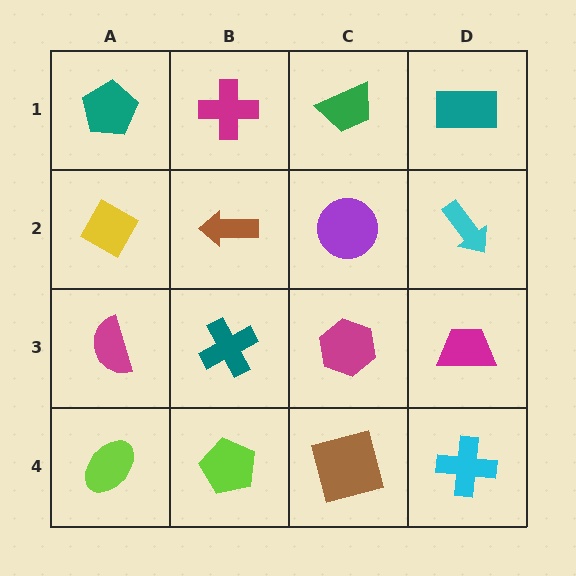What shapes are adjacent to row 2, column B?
A magenta cross (row 1, column B), a teal cross (row 3, column B), a yellow diamond (row 2, column A), a purple circle (row 2, column C).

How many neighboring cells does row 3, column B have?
4.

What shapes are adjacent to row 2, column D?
A teal rectangle (row 1, column D), a magenta trapezoid (row 3, column D), a purple circle (row 2, column C).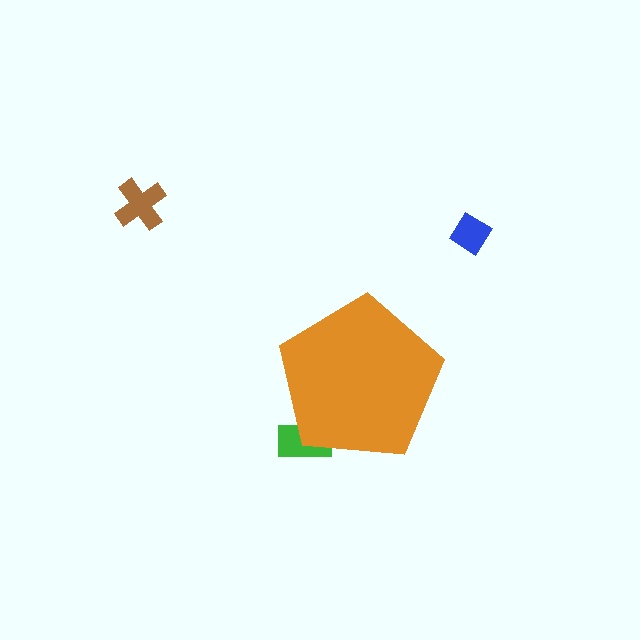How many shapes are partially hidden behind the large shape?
1 shape is partially hidden.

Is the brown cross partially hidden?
No, the brown cross is fully visible.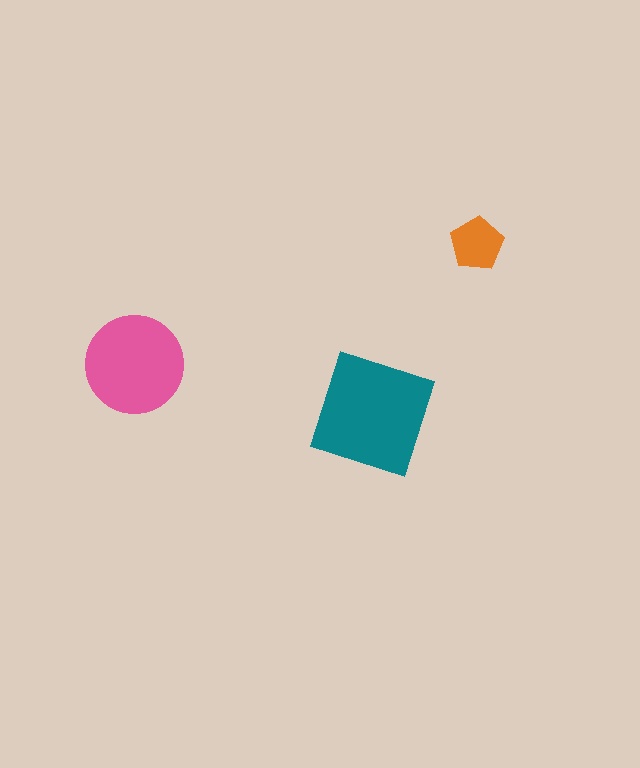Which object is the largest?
The teal square.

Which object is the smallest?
The orange pentagon.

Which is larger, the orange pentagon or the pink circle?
The pink circle.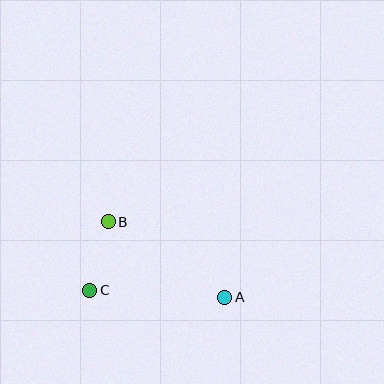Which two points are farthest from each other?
Points A and B are farthest from each other.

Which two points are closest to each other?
Points B and C are closest to each other.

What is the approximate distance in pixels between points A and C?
The distance between A and C is approximately 135 pixels.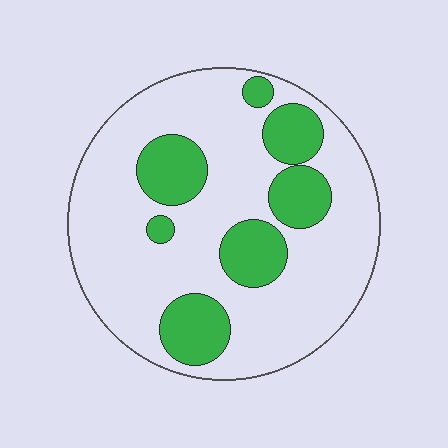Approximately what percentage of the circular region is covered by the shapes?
Approximately 25%.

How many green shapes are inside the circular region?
7.